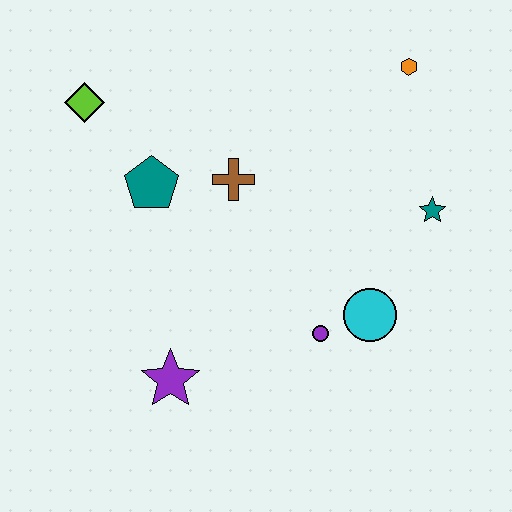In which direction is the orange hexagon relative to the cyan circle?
The orange hexagon is above the cyan circle.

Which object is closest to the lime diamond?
The teal pentagon is closest to the lime diamond.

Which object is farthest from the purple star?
The orange hexagon is farthest from the purple star.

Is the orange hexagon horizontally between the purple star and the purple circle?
No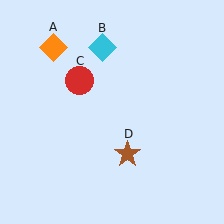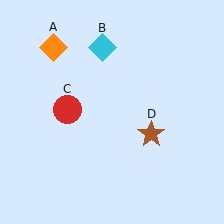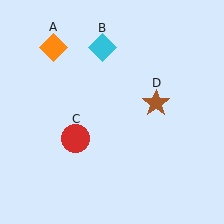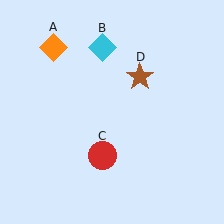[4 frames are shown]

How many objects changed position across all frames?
2 objects changed position: red circle (object C), brown star (object D).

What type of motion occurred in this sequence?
The red circle (object C), brown star (object D) rotated counterclockwise around the center of the scene.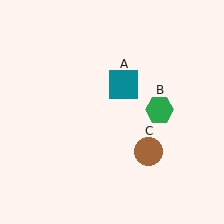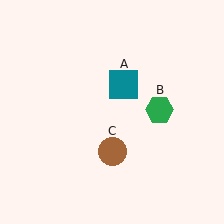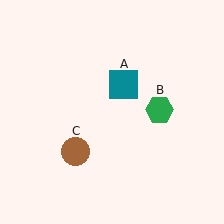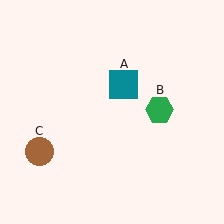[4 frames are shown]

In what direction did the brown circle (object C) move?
The brown circle (object C) moved left.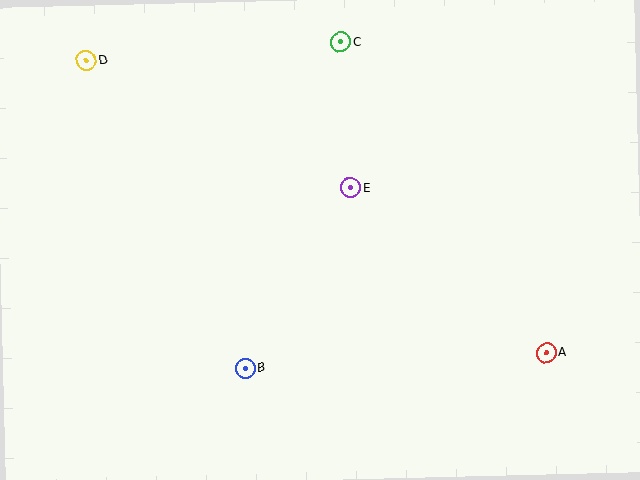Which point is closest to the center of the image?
Point E at (351, 188) is closest to the center.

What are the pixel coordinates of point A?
Point A is at (546, 353).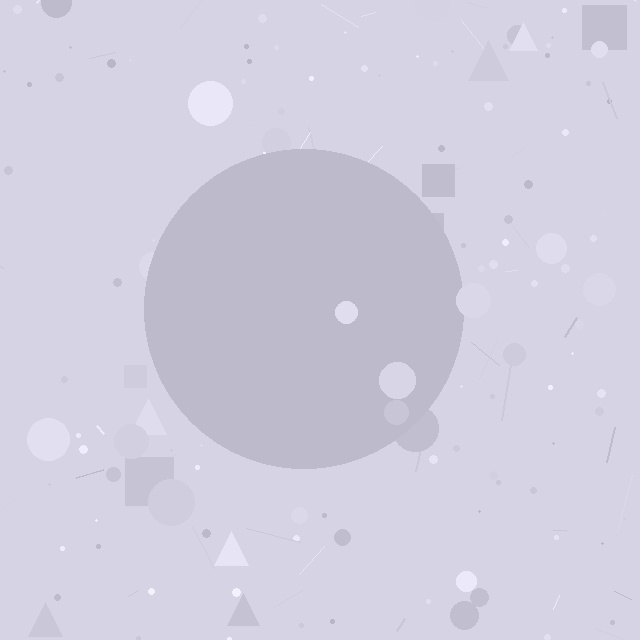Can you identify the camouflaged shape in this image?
The camouflaged shape is a circle.